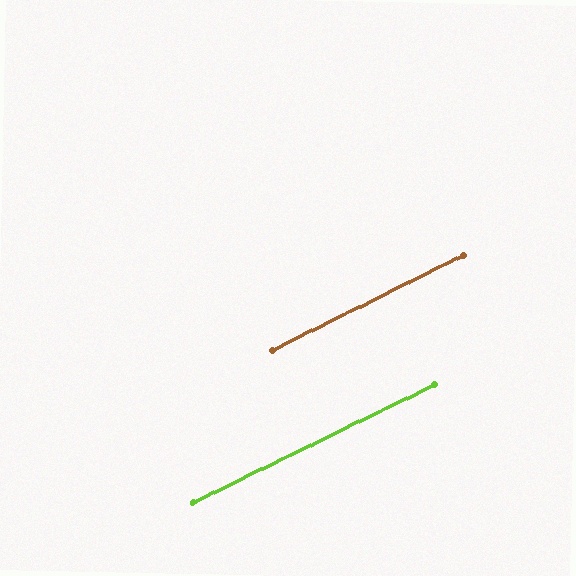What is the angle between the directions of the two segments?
Approximately 0 degrees.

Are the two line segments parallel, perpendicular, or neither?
Parallel — their directions differ by only 0.4°.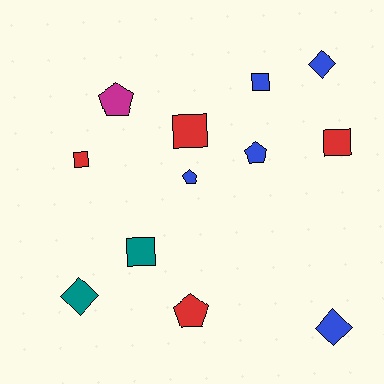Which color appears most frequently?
Blue, with 5 objects.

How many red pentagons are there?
There is 1 red pentagon.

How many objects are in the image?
There are 12 objects.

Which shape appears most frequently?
Square, with 5 objects.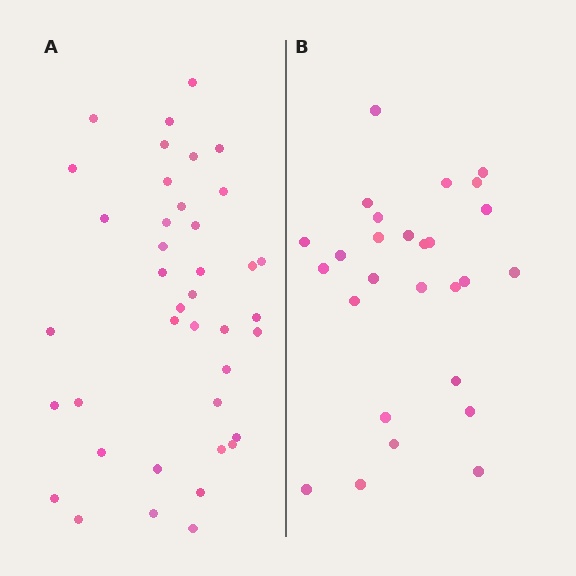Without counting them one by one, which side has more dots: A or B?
Region A (the left region) has more dots.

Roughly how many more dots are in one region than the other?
Region A has approximately 15 more dots than region B.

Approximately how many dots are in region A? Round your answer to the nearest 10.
About 40 dots.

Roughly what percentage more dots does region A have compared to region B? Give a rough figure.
About 50% more.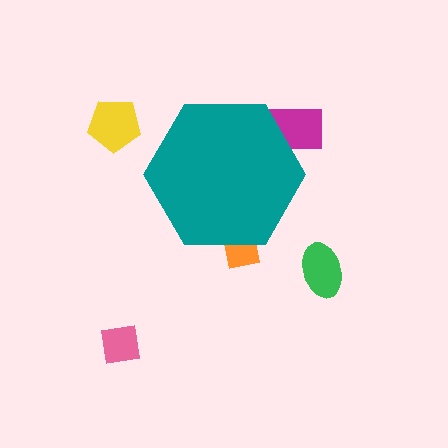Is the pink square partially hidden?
No, the pink square is fully visible.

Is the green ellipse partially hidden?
No, the green ellipse is fully visible.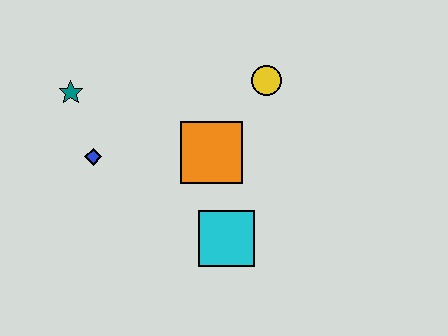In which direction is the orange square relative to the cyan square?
The orange square is above the cyan square.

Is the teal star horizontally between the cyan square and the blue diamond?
No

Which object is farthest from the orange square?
The teal star is farthest from the orange square.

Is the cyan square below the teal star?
Yes